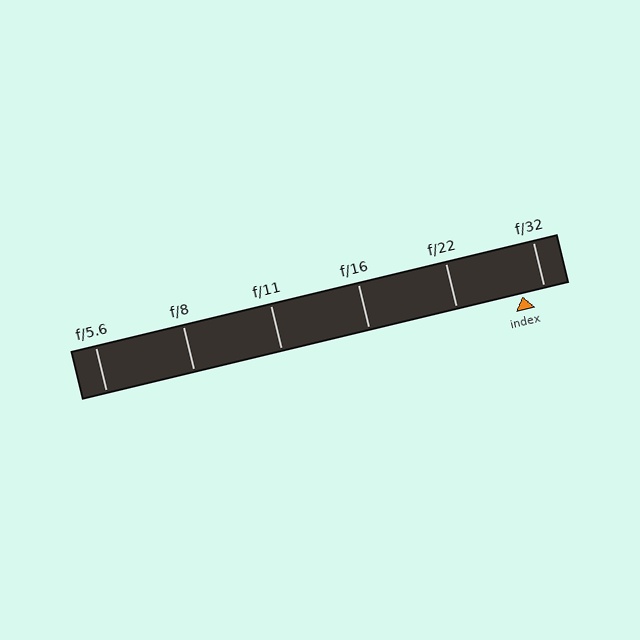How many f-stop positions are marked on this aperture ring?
There are 6 f-stop positions marked.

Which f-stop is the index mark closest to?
The index mark is closest to f/32.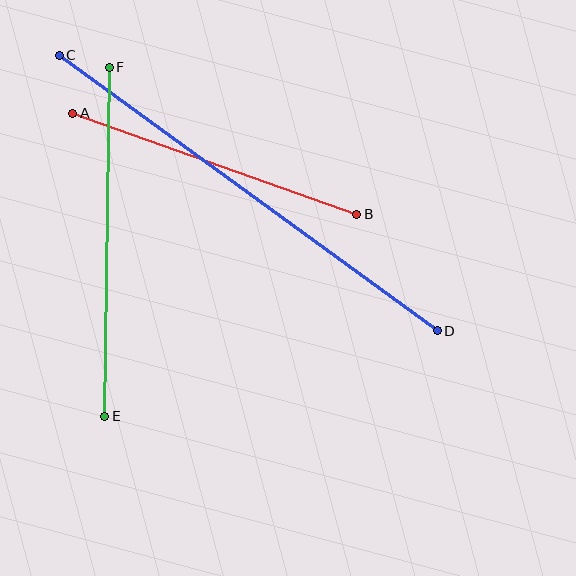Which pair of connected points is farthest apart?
Points C and D are farthest apart.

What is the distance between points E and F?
The distance is approximately 349 pixels.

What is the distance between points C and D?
The distance is approximately 468 pixels.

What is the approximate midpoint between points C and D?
The midpoint is at approximately (248, 193) pixels.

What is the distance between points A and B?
The distance is approximately 302 pixels.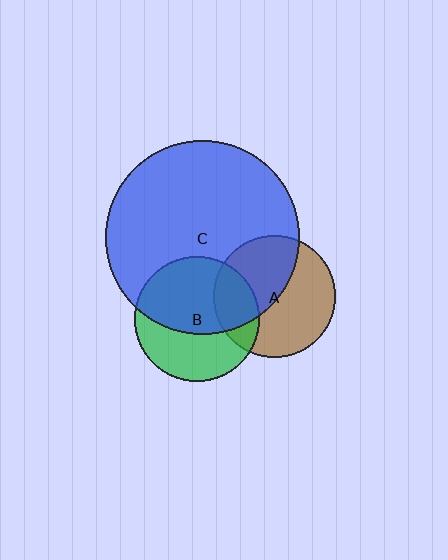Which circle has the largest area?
Circle C (blue).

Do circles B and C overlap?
Yes.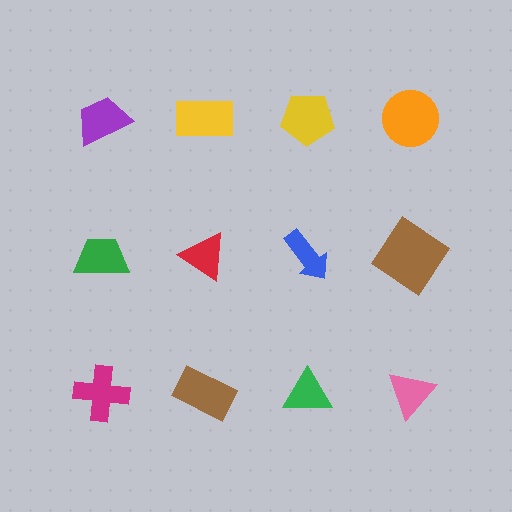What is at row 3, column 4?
A pink triangle.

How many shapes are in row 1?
4 shapes.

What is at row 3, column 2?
A brown rectangle.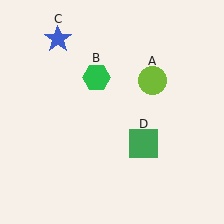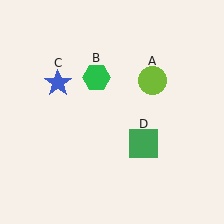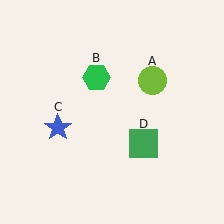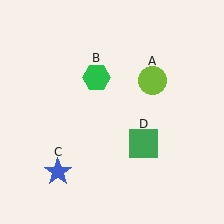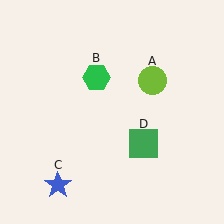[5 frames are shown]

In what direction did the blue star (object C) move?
The blue star (object C) moved down.